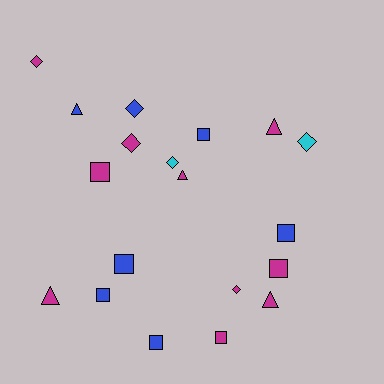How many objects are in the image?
There are 19 objects.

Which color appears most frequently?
Magenta, with 10 objects.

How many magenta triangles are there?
There are 4 magenta triangles.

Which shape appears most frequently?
Square, with 8 objects.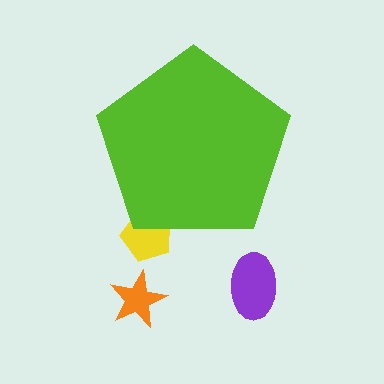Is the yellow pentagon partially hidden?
Yes, the yellow pentagon is partially hidden behind the lime pentagon.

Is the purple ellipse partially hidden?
No, the purple ellipse is fully visible.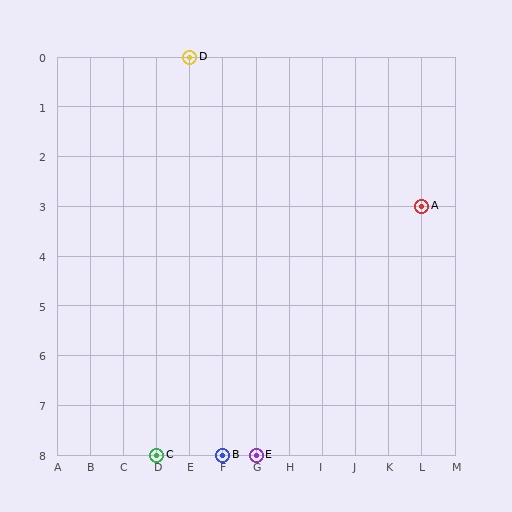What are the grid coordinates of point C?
Point C is at grid coordinates (D, 8).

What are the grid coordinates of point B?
Point B is at grid coordinates (F, 8).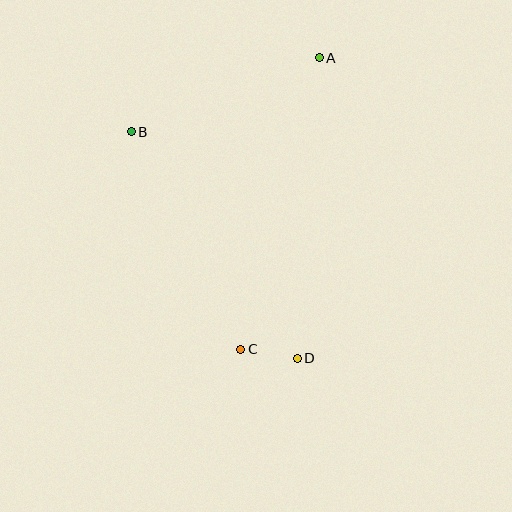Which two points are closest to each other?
Points C and D are closest to each other.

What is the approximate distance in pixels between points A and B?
The distance between A and B is approximately 202 pixels.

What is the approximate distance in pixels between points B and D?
The distance between B and D is approximately 281 pixels.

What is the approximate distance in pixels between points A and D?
The distance between A and D is approximately 301 pixels.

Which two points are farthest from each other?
Points A and C are farthest from each other.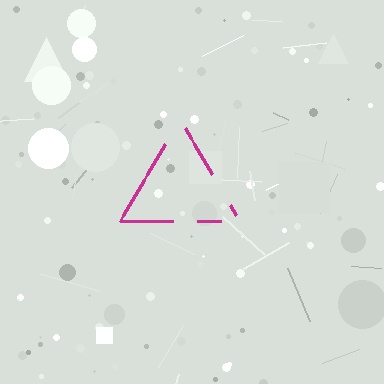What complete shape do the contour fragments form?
The contour fragments form a triangle.